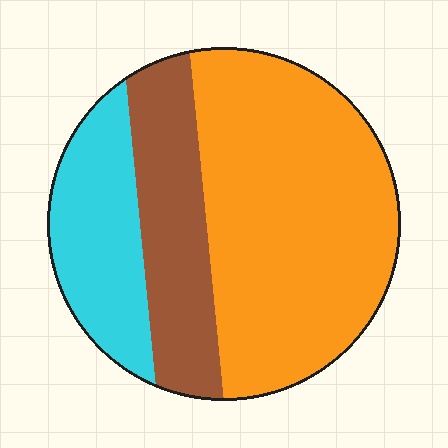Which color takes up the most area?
Orange, at roughly 55%.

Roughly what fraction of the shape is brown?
Brown takes up about one quarter (1/4) of the shape.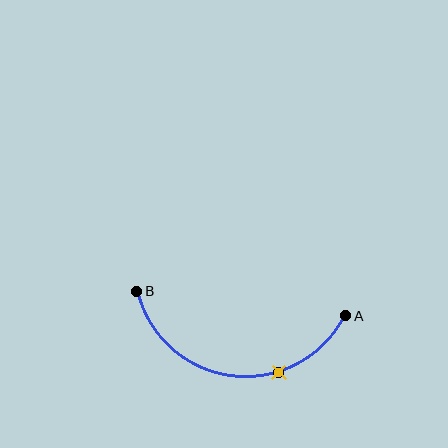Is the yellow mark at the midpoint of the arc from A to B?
No. The yellow mark lies on the arc but is closer to endpoint A. The arc midpoint would be at the point on the curve equidistant along the arc from both A and B.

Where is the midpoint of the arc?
The arc midpoint is the point on the curve farthest from the straight line joining A and B. It sits below that line.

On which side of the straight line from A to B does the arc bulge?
The arc bulges below the straight line connecting A and B.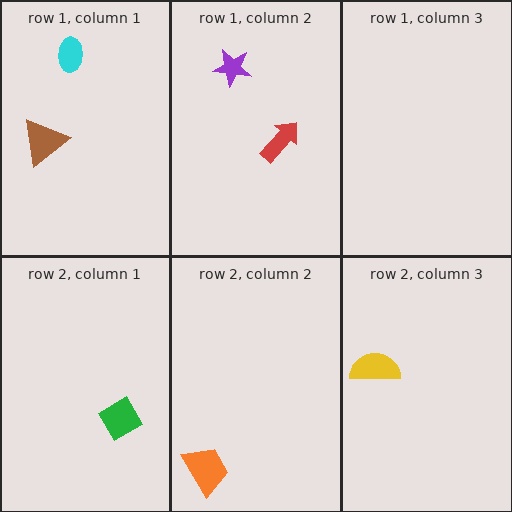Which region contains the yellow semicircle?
The row 2, column 3 region.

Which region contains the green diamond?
The row 2, column 1 region.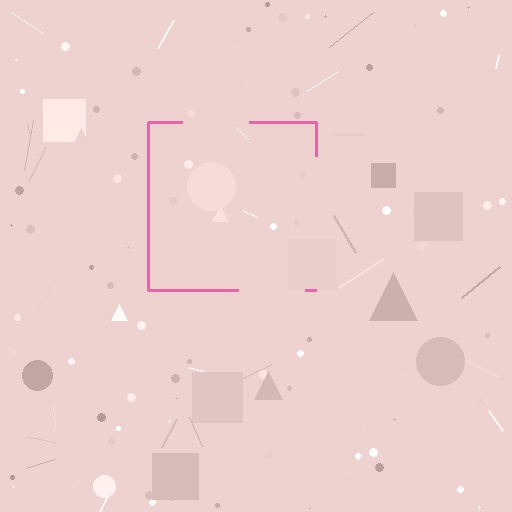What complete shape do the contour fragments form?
The contour fragments form a square.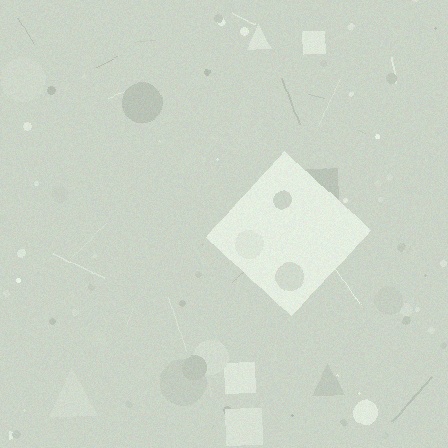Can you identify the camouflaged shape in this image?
The camouflaged shape is a diamond.